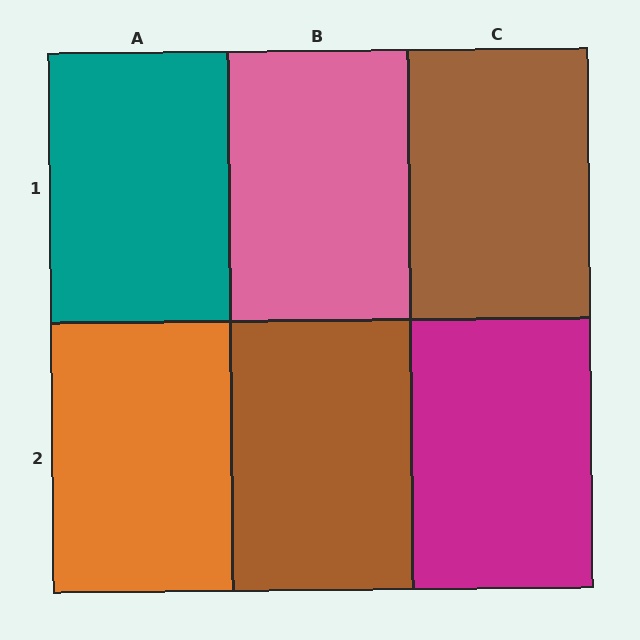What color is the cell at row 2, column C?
Magenta.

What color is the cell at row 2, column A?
Orange.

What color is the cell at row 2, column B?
Brown.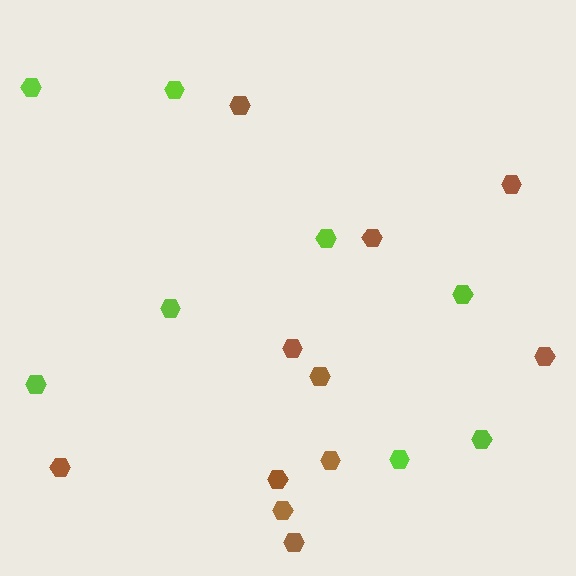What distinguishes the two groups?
There are 2 groups: one group of lime hexagons (8) and one group of brown hexagons (11).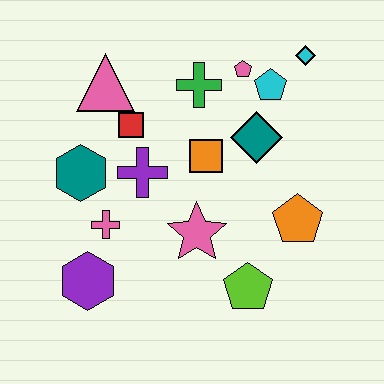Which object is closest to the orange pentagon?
The lime pentagon is closest to the orange pentagon.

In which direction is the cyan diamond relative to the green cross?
The cyan diamond is to the right of the green cross.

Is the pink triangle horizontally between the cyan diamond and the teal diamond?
No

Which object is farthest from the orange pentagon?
The pink triangle is farthest from the orange pentagon.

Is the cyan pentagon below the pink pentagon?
Yes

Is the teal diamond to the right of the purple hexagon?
Yes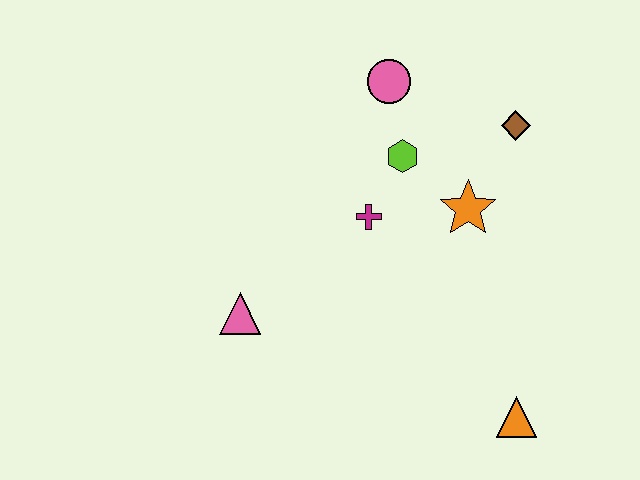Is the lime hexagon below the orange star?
No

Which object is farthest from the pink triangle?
The brown diamond is farthest from the pink triangle.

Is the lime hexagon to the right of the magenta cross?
Yes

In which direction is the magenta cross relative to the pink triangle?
The magenta cross is to the right of the pink triangle.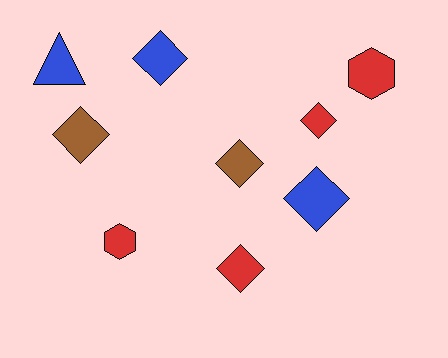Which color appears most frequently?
Red, with 4 objects.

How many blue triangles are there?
There is 1 blue triangle.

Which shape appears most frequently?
Diamond, with 6 objects.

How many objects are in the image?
There are 9 objects.